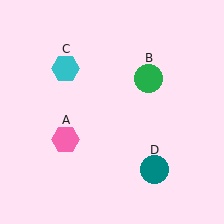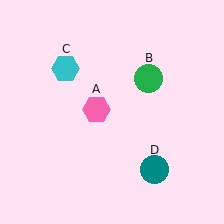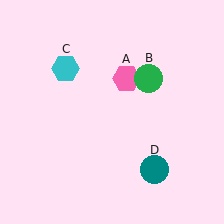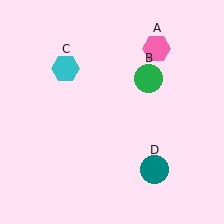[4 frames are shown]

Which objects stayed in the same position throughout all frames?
Green circle (object B) and cyan hexagon (object C) and teal circle (object D) remained stationary.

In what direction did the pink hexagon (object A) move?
The pink hexagon (object A) moved up and to the right.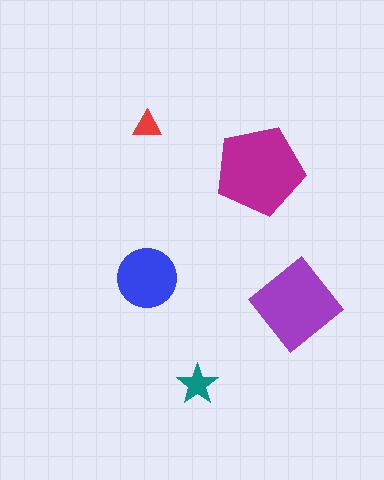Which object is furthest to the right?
The purple diamond is rightmost.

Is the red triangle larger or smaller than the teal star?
Smaller.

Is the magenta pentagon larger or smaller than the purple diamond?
Larger.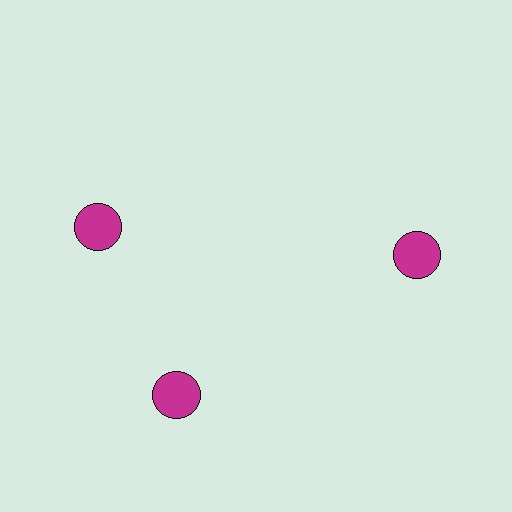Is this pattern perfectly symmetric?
No. The 3 magenta circles are arranged in a ring, but one element near the 11 o'clock position is rotated out of alignment along the ring, breaking the 3-fold rotational symmetry.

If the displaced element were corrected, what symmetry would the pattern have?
It would have 3-fold rotational symmetry — the pattern would map onto itself every 120 degrees.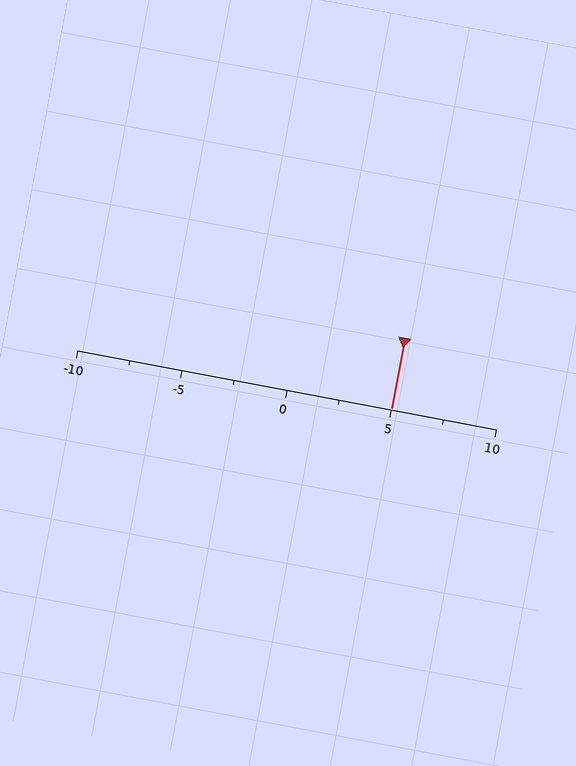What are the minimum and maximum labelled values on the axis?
The axis runs from -10 to 10.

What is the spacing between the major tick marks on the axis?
The major ticks are spaced 5 apart.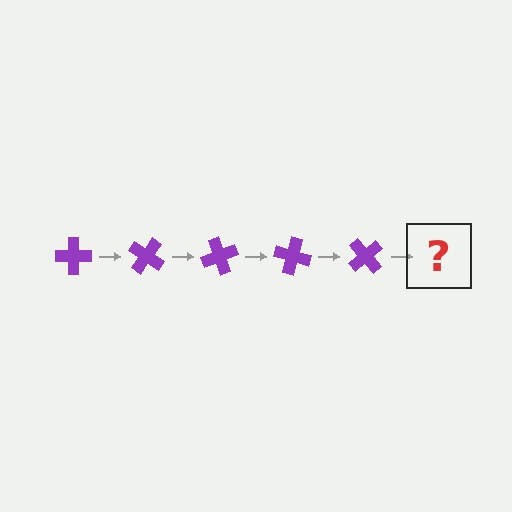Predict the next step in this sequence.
The next step is a purple cross rotated 175 degrees.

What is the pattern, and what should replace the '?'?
The pattern is that the cross rotates 35 degrees each step. The '?' should be a purple cross rotated 175 degrees.